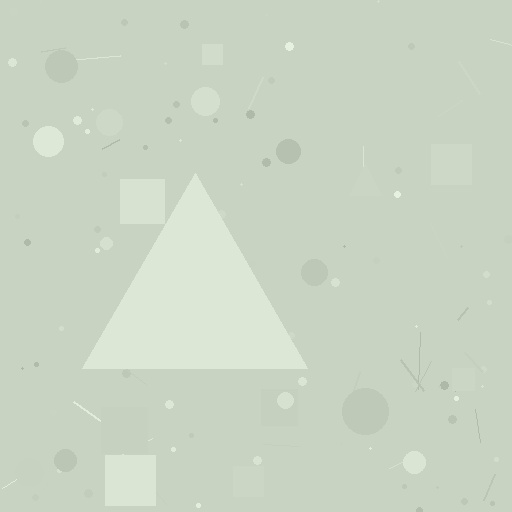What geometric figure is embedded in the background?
A triangle is embedded in the background.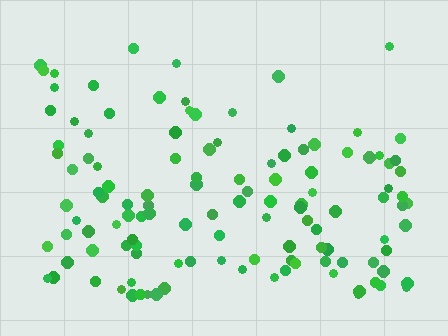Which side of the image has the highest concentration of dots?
The bottom.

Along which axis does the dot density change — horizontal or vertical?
Vertical.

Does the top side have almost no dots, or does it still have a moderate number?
Still a moderate number, just noticeably fewer than the bottom.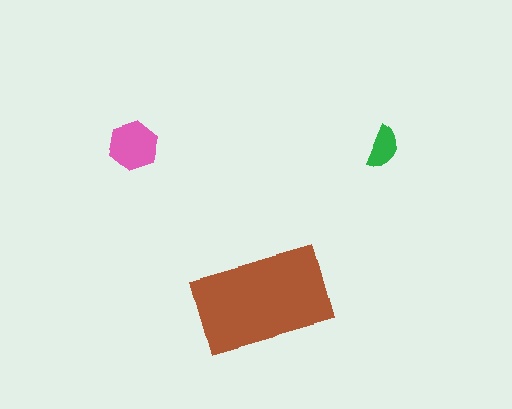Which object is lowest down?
The brown rectangle is bottommost.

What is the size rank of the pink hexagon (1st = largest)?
2nd.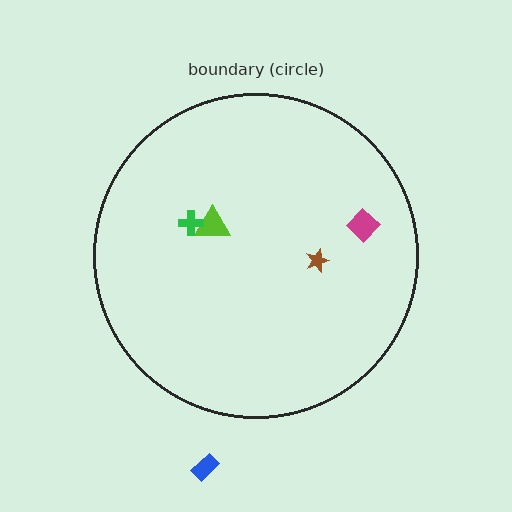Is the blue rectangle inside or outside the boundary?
Outside.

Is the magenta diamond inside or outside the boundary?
Inside.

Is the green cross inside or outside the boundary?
Inside.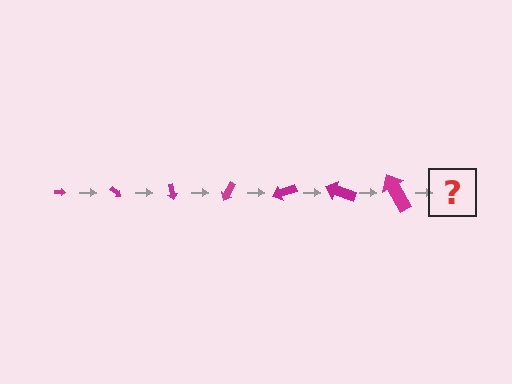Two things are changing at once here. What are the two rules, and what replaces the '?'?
The two rules are that the arrow grows larger each step and it rotates 40 degrees each step. The '?' should be an arrow, larger than the previous one and rotated 280 degrees from the start.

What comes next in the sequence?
The next element should be an arrow, larger than the previous one and rotated 280 degrees from the start.